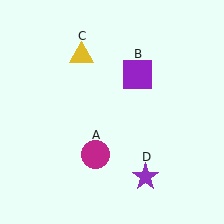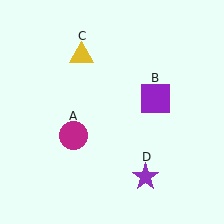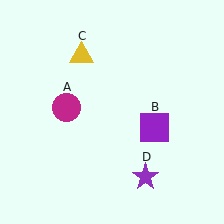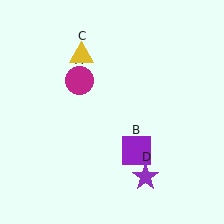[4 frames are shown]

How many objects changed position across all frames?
2 objects changed position: magenta circle (object A), purple square (object B).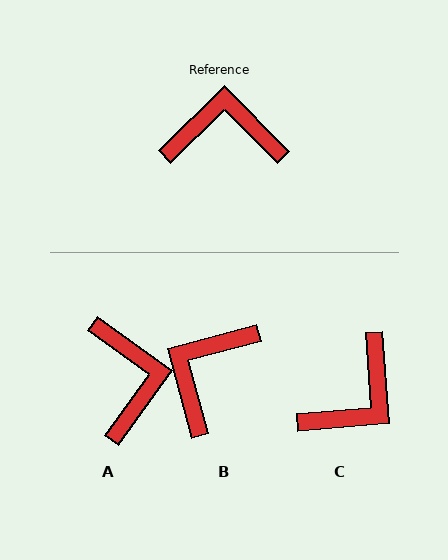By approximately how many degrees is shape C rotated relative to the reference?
Approximately 130 degrees clockwise.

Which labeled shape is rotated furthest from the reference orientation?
C, about 130 degrees away.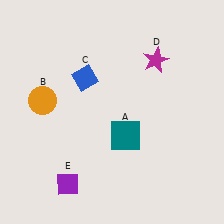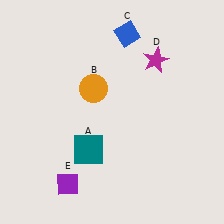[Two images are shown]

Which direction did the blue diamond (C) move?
The blue diamond (C) moved up.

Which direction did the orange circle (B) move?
The orange circle (B) moved right.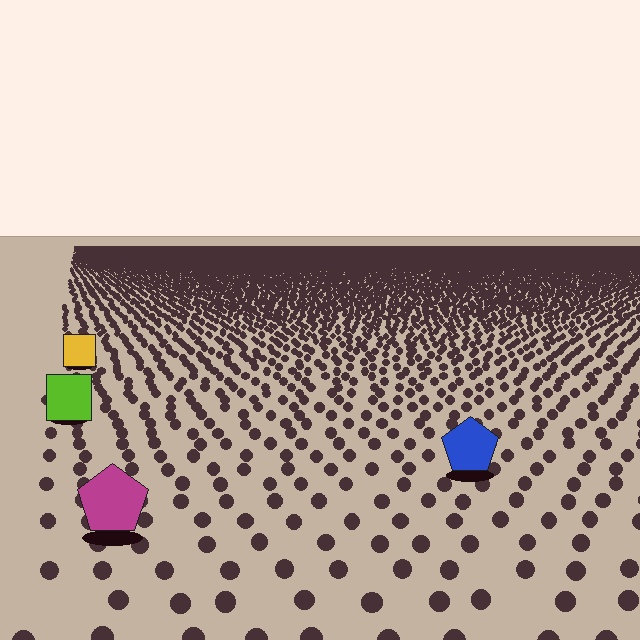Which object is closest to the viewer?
The magenta pentagon is closest. The texture marks near it are larger and more spread out.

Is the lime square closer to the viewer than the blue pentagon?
No. The blue pentagon is closer — you can tell from the texture gradient: the ground texture is coarser near it.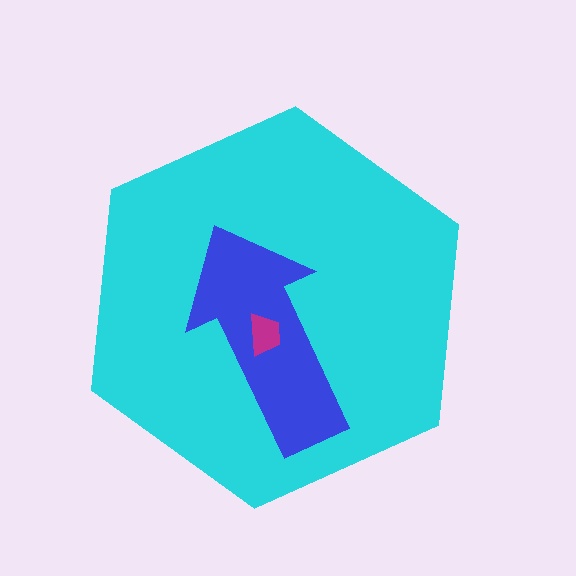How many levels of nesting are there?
3.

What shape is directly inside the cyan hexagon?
The blue arrow.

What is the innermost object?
The magenta trapezoid.